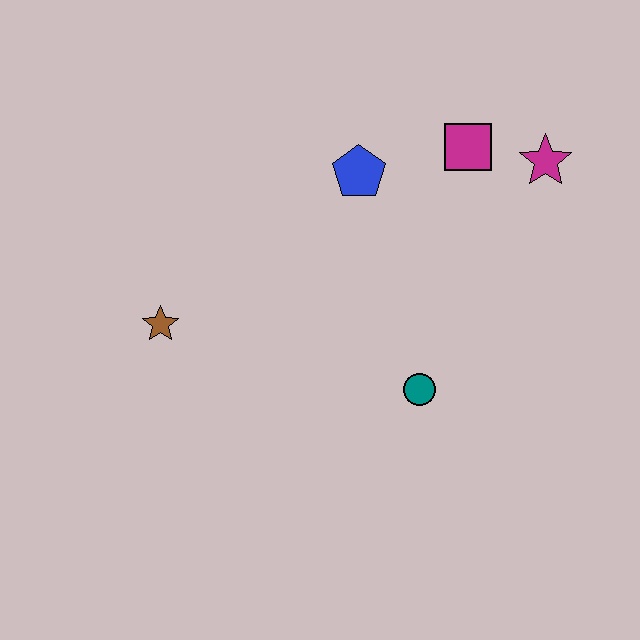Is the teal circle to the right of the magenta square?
No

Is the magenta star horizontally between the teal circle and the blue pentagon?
No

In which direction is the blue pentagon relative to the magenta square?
The blue pentagon is to the left of the magenta square.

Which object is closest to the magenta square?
The magenta star is closest to the magenta square.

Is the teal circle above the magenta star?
No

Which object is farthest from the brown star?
The magenta star is farthest from the brown star.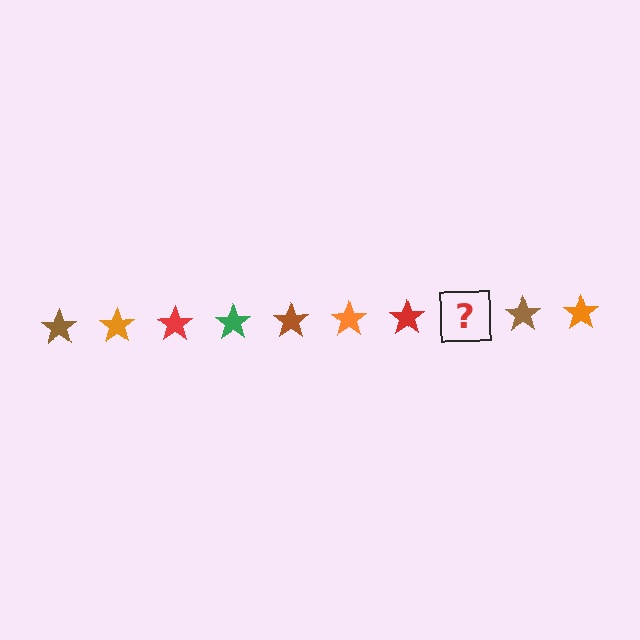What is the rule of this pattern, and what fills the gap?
The rule is that the pattern cycles through brown, orange, red, green stars. The gap should be filled with a green star.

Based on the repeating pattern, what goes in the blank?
The blank should be a green star.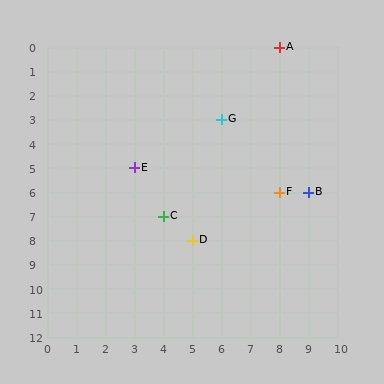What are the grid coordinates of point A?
Point A is at grid coordinates (8, 0).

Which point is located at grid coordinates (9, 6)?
Point B is at (9, 6).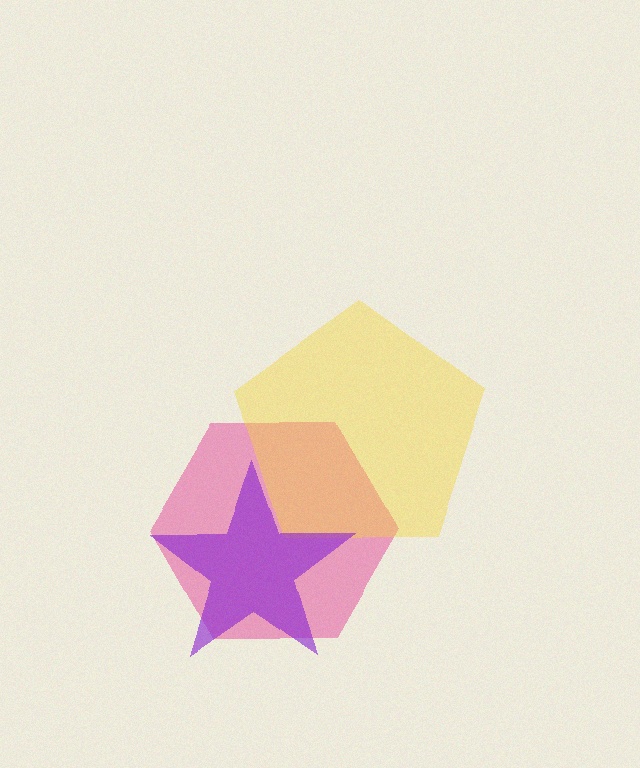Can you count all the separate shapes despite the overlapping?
Yes, there are 3 separate shapes.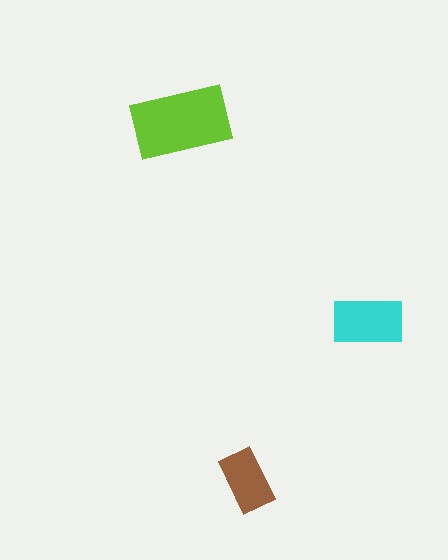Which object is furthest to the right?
The cyan rectangle is rightmost.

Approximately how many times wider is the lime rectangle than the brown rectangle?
About 1.5 times wider.